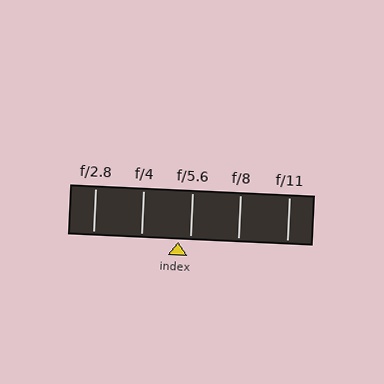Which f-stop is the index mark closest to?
The index mark is closest to f/5.6.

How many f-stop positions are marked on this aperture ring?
There are 5 f-stop positions marked.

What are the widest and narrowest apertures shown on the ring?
The widest aperture shown is f/2.8 and the narrowest is f/11.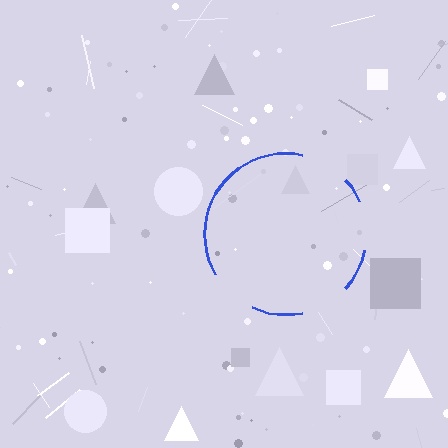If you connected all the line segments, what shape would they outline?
They would outline a circle.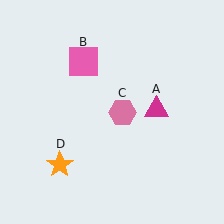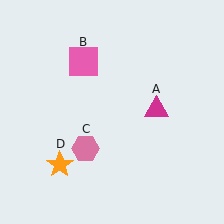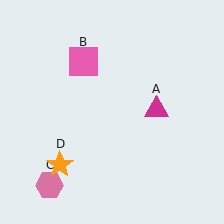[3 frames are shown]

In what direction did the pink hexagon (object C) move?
The pink hexagon (object C) moved down and to the left.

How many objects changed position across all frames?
1 object changed position: pink hexagon (object C).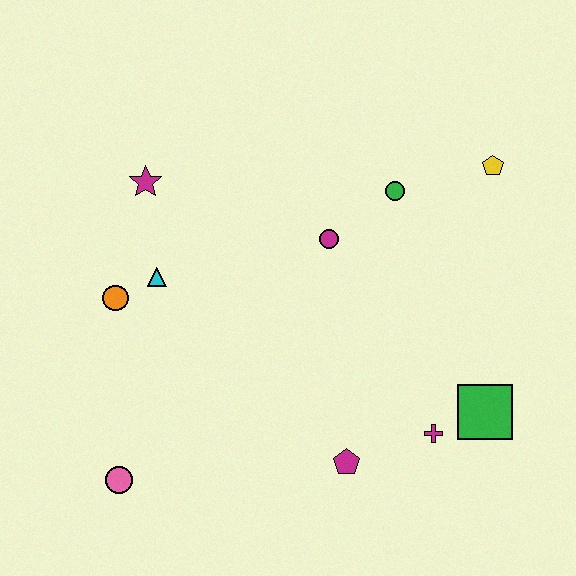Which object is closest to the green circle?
The magenta circle is closest to the green circle.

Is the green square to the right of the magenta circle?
Yes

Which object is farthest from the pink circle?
The yellow pentagon is farthest from the pink circle.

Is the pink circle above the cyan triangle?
No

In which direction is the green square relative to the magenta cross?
The green square is to the right of the magenta cross.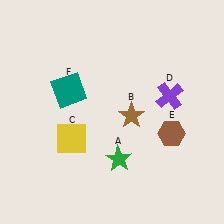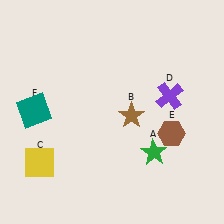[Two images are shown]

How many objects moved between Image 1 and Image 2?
3 objects moved between the two images.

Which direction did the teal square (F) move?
The teal square (F) moved left.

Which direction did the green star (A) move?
The green star (A) moved right.